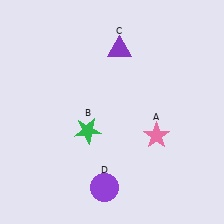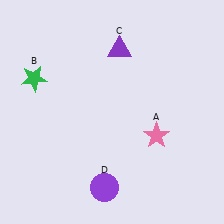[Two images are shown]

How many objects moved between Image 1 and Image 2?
1 object moved between the two images.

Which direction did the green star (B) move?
The green star (B) moved left.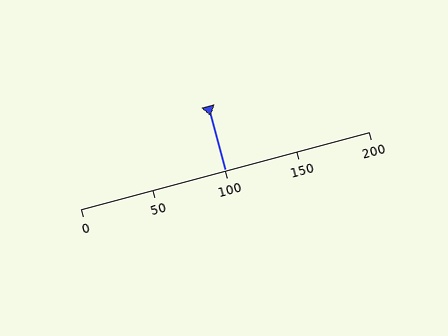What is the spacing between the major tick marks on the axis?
The major ticks are spaced 50 apart.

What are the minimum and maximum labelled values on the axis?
The axis runs from 0 to 200.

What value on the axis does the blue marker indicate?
The marker indicates approximately 100.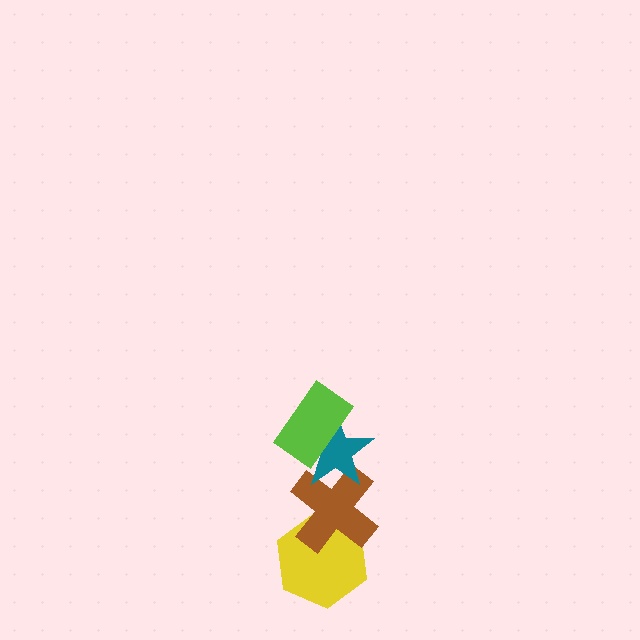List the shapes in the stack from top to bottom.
From top to bottom: the lime rectangle, the teal star, the brown cross, the yellow hexagon.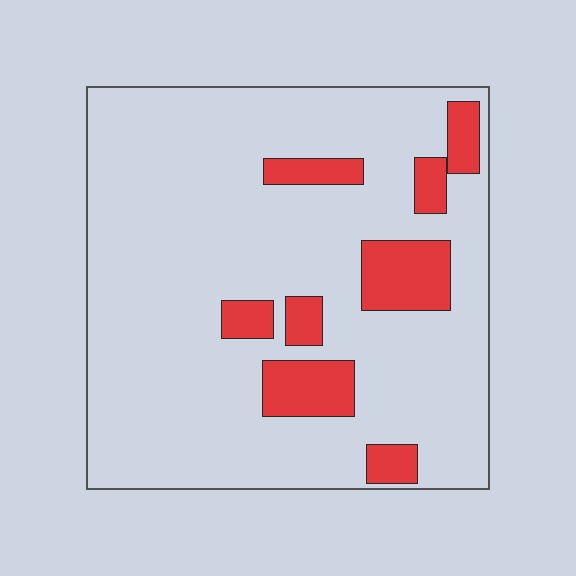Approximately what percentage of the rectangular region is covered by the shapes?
Approximately 15%.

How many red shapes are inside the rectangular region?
8.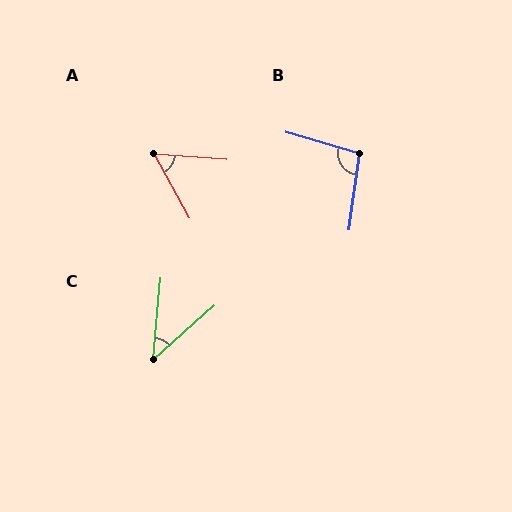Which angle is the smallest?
C, at approximately 43 degrees.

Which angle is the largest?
B, at approximately 98 degrees.